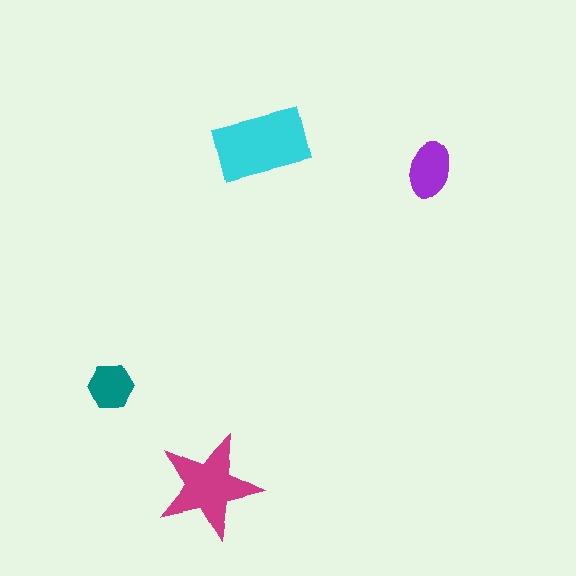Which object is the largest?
The cyan rectangle.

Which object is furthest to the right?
The purple ellipse is rightmost.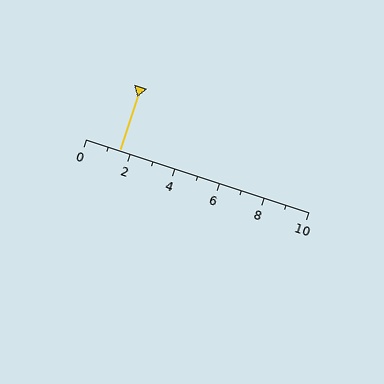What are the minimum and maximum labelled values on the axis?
The axis runs from 0 to 10.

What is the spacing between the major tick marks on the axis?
The major ticks are spaced 2 apart.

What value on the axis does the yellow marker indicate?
The marker indicates approximately 1.5.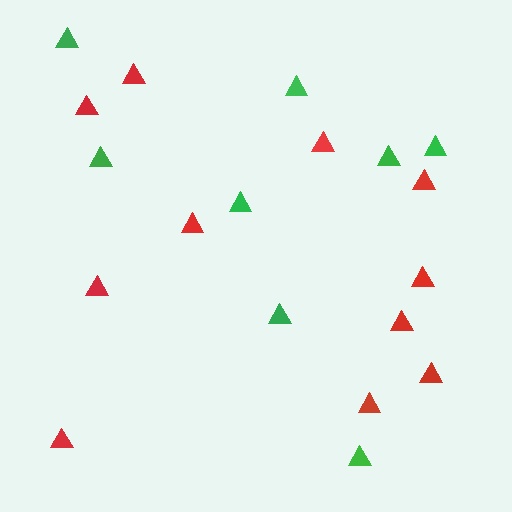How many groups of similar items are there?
There are 2 groups: one group of red triangles (11) and one group of green triangles (8).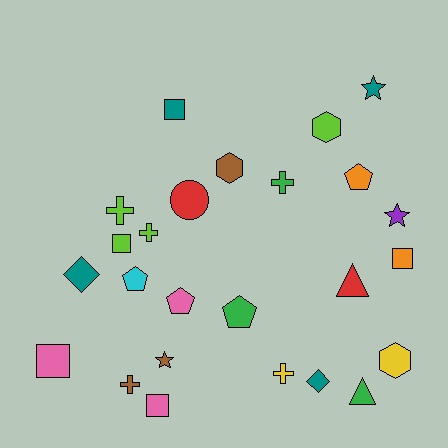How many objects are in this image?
There are 25 objects.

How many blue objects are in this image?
There are no blue objects.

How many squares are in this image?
There are 5 squares.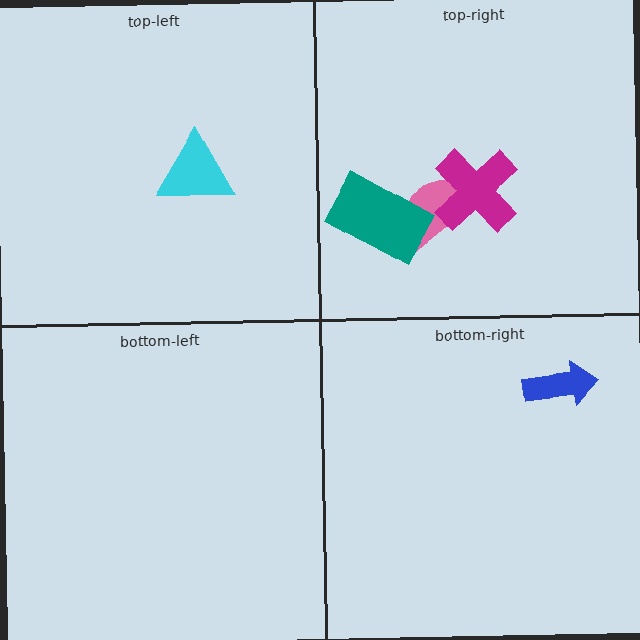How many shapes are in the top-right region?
3.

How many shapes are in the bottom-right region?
1.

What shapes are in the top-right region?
The pink semicircle, the teal rectangle, the magenta cross.